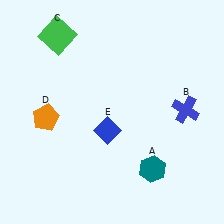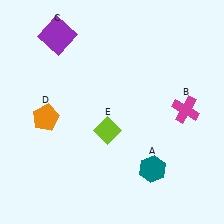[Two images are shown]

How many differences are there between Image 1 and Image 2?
There are 3 differences between the two images.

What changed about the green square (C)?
In Image 1, C is green. In Image 2, it changed to purple.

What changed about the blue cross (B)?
In Image 1, B is blue. In Image 2, it changed to magenta.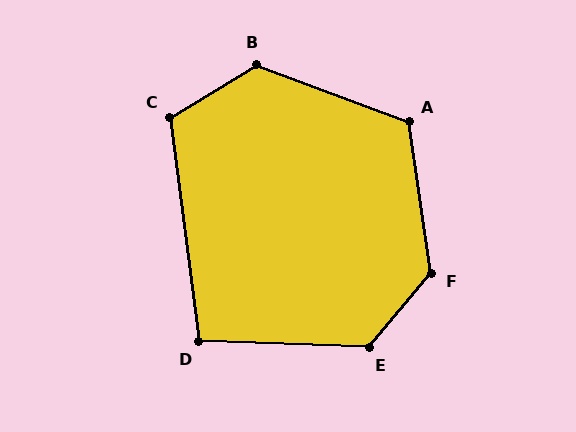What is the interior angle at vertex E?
Approximately 128 degrees (obtuse).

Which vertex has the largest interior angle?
F, at approximately 132 degrees.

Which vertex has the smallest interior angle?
D, at approximately 99 degrees.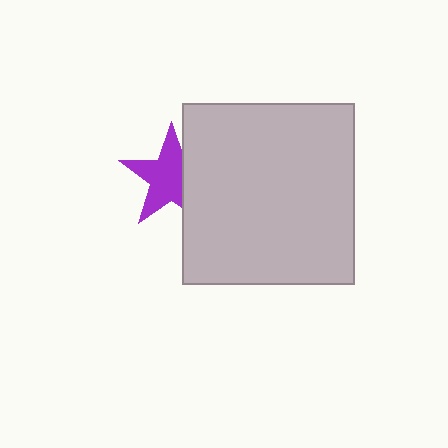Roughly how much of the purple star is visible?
Most of it is visible (roughly 67%).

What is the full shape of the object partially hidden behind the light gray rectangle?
The partially hidden object is a purple star.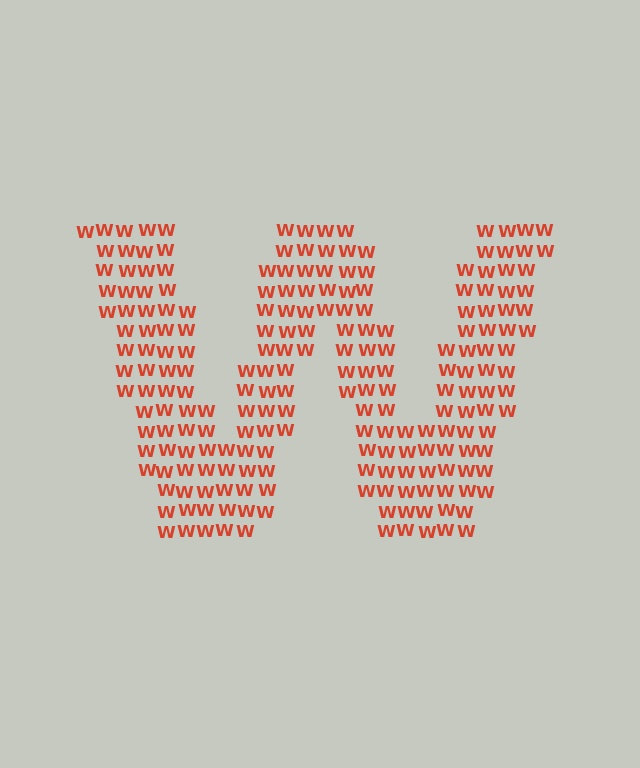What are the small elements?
The small elements are letter W's.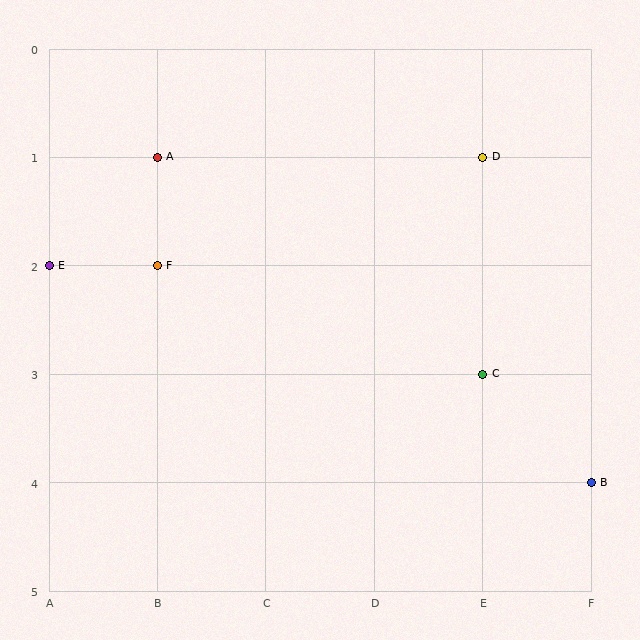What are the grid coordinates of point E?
Point E is at grid coordinates (A, 2).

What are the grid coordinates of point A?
Point A is at grid coordinates (B, 1).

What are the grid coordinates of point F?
Point F is at grid coordinates (B, 2).